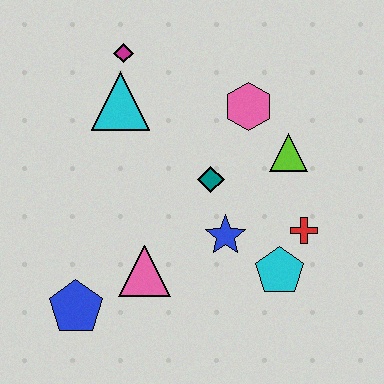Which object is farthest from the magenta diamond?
The cyan pentagon is farthest from the magenta diamond.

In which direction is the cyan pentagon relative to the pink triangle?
The cyan pentagon is to the right of the pink triangle.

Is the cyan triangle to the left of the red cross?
Yes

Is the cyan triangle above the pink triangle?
Yes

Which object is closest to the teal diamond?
The blue star is closest to the teal diamond.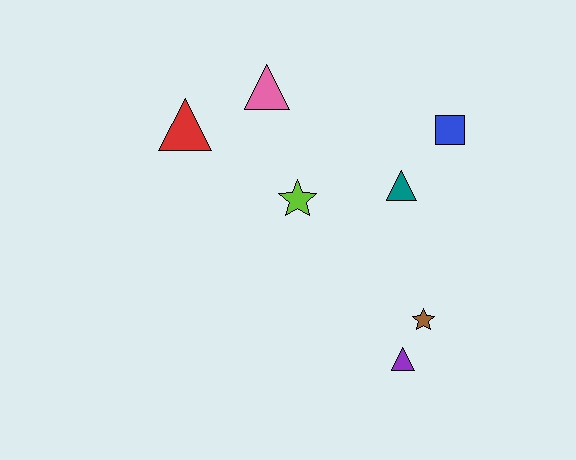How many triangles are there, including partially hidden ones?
There are 4 triangles.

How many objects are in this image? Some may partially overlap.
There are 7 objects.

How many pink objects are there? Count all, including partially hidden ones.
There is 1 pink object.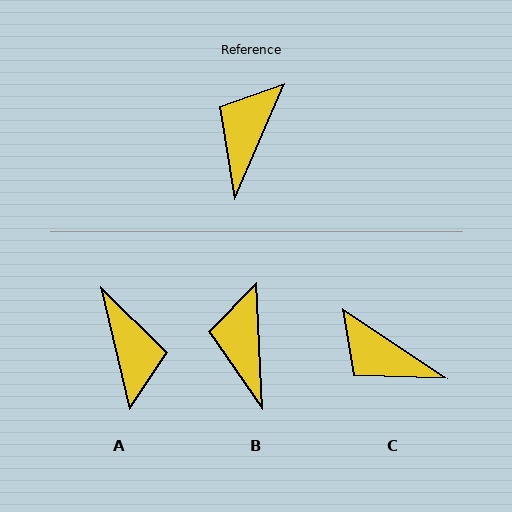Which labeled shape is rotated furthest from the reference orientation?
A, about 144 degrees away.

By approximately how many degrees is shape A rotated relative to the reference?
Approximately 144 degrees clockwise.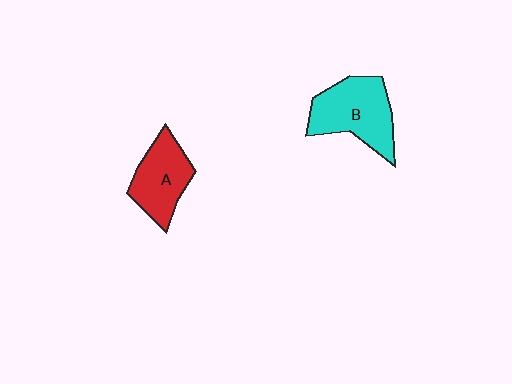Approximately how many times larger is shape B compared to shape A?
Approximately 1.3 times.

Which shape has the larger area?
Shape B (cyan).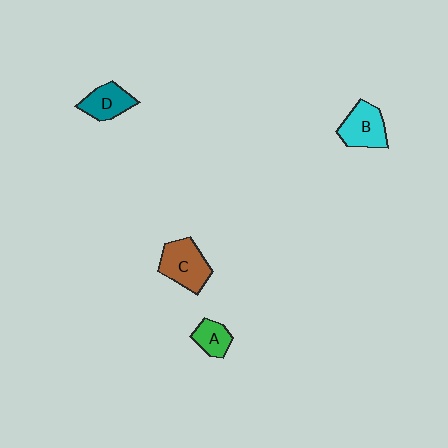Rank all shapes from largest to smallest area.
From largest to smallest: C (brown), B (cyan), D (teal), A (green).